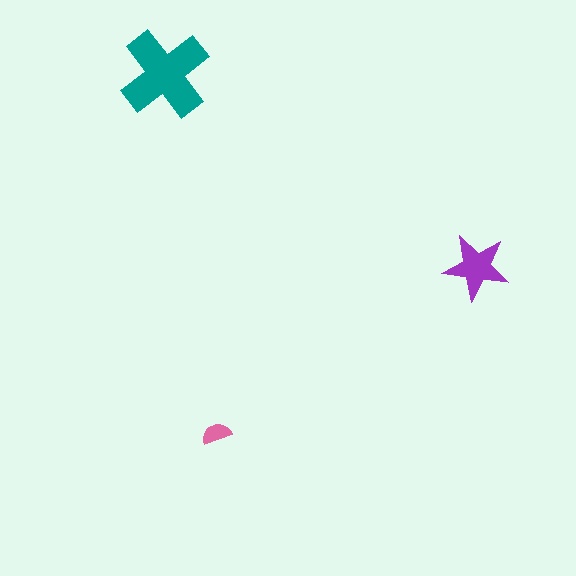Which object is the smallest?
The pink semicircle.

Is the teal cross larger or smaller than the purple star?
Larger.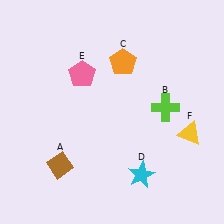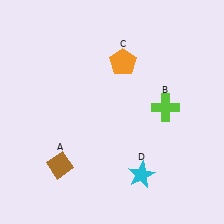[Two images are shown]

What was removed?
The pink pentagon (E), the yellow triangle (F) were removed in Image 2.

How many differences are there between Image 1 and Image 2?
There are 2 differences between the two images.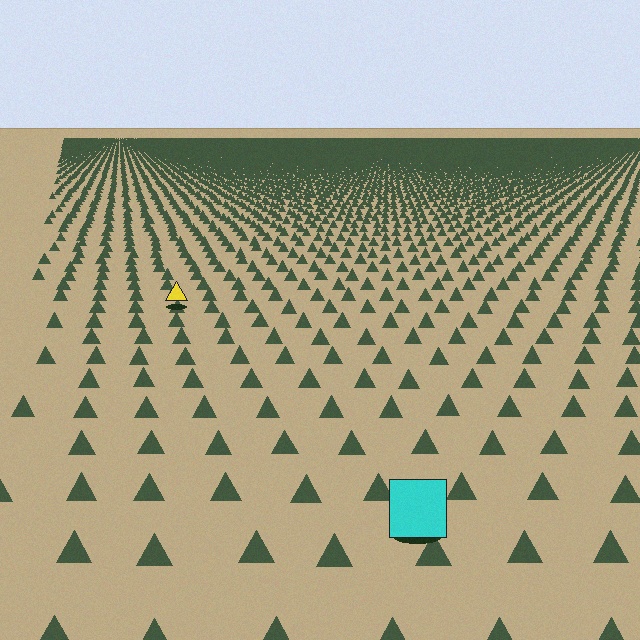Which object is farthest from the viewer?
The yellow triangle is farthest from the viewer. It appears smaller and the ground texture around it is denser.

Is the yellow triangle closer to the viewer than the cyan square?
No. The cyan square is closer — you can tell from the texture gradient: the ground texture is coarser near it.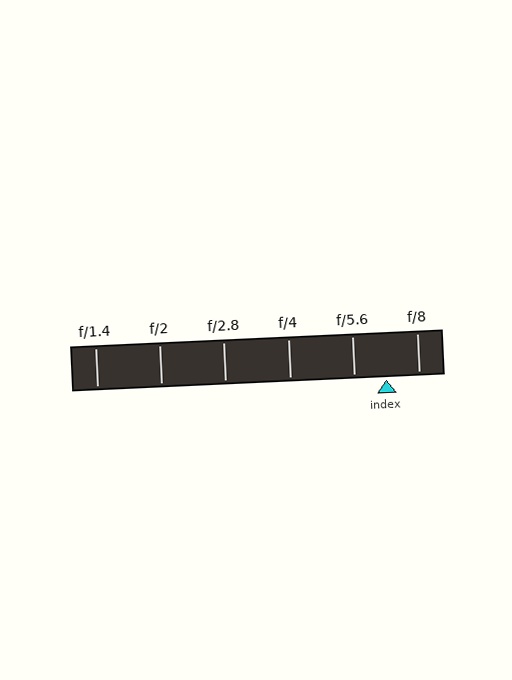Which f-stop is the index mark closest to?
The index mark is closest to f/8.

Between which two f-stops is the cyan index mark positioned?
The index mark is between f/5.6 and f/8.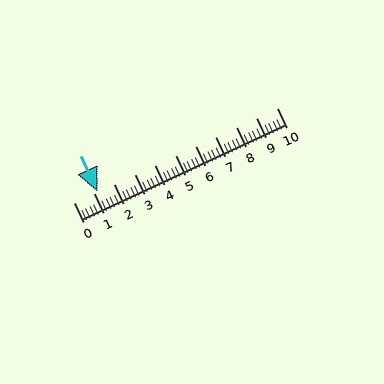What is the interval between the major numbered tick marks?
The major tick marks are spaced 1 units apart.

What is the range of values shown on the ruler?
The ruler shows values from 0 to 10.